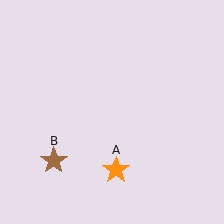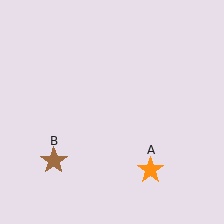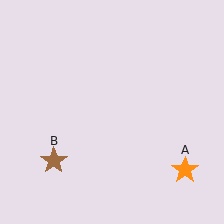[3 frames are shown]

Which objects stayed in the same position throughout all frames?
Brown star (object B) remained stationary.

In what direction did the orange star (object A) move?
The orange star (object A) moved right.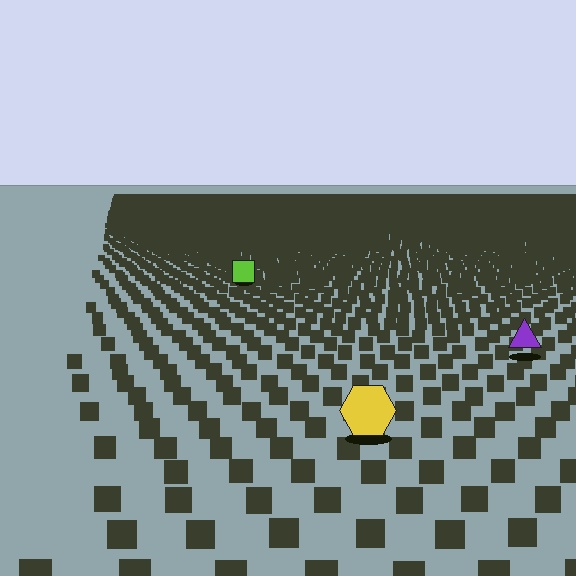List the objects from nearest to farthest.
From nearest to farthest: the yellow hexagon, the purple triangle, the lime square.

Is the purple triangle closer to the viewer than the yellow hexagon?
No. The yellow hexagon is closer — you can tell from the texture gradient: the ground texture is coarser near it.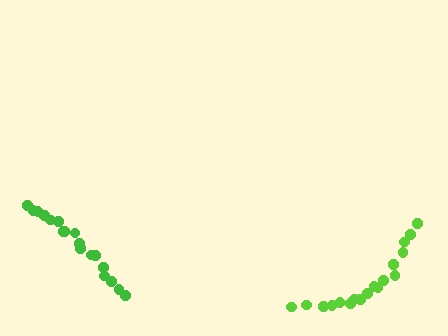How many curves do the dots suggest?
There are 2 distinct paths.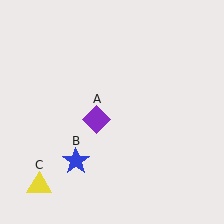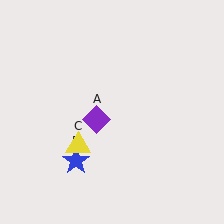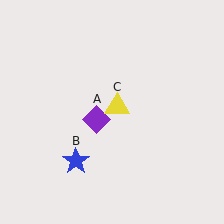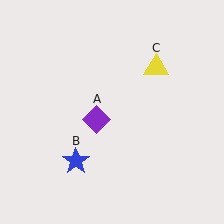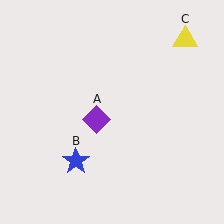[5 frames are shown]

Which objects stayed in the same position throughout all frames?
Purple diamond (object A) and blue star (object B) remained stationary.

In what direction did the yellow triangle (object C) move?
The yellow triangle (object C) moved up and to the right.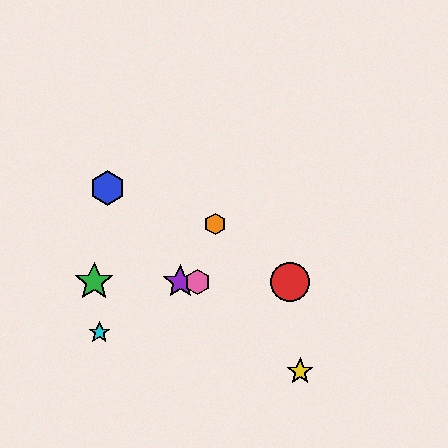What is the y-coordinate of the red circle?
The red circle is at y≈282.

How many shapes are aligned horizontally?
4 shapes (the red circle, the green star, the purple star, the pink hexagon) are aligned horizontally.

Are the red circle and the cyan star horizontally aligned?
No, the red circle is at y≈282 and the cyan star is at y≈332.